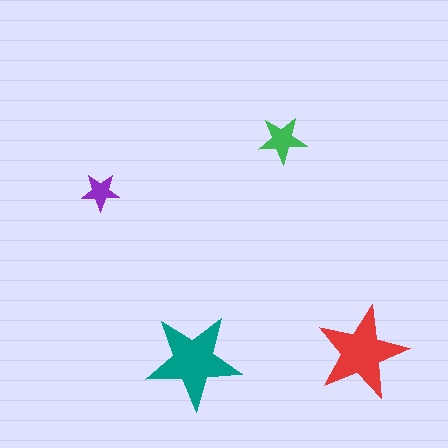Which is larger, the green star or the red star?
The red one.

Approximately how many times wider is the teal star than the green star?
About 2 times wider.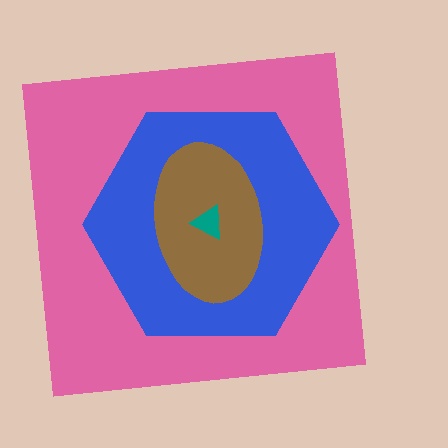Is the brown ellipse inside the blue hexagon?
Yes.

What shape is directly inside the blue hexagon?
The brown ellipse.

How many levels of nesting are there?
4.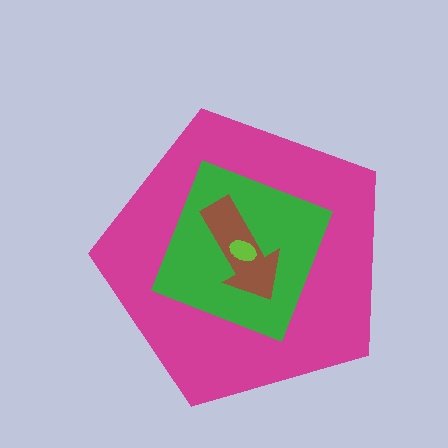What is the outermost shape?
The magenta pentagon.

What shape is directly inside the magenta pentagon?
The green square.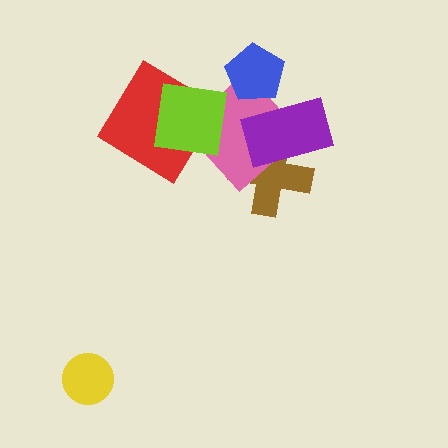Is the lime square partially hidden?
No, no other shape covers it.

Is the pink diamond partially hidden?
Yes, it is partially covered by another shape.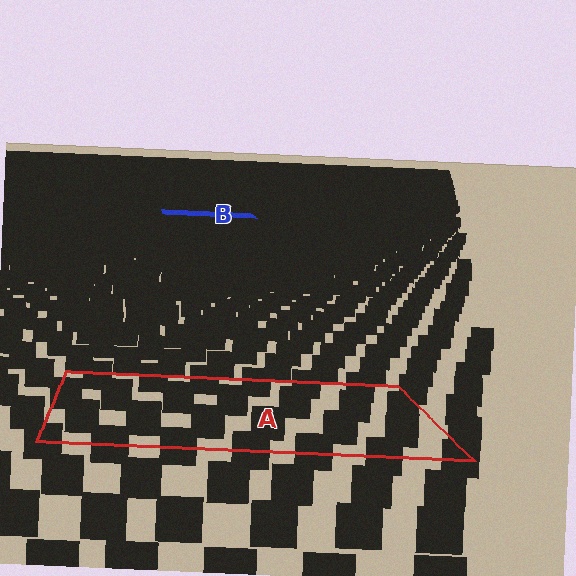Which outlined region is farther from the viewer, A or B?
Region B is farther from the viewer — the texture elements inside it appear smaller and more densely packed.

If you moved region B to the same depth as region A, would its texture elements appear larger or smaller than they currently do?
They would appear larger. At a closer depth, the same texture elements are projected at a bigger on-screen size.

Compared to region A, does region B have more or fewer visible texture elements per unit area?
Region B has more texture elements per unit area — they are packed more densely because it is farther away.